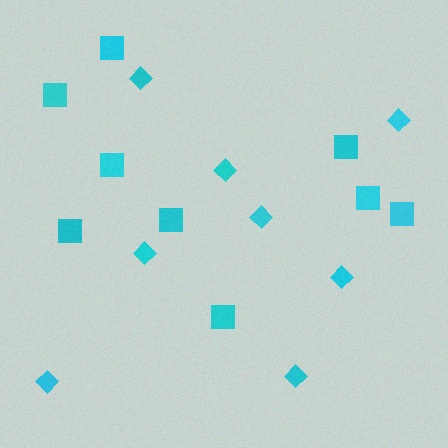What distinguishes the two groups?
There are 2 groups: one group of squares (9) and one group of diamonds (8).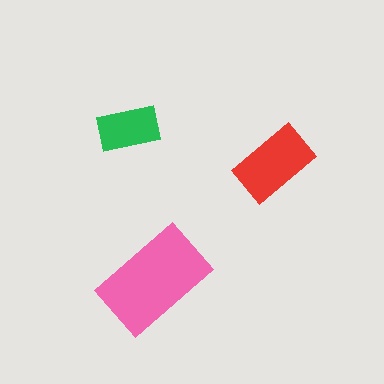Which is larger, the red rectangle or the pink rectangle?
The pink one.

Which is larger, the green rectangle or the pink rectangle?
The pink one.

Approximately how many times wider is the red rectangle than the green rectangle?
About 1.5 times wider.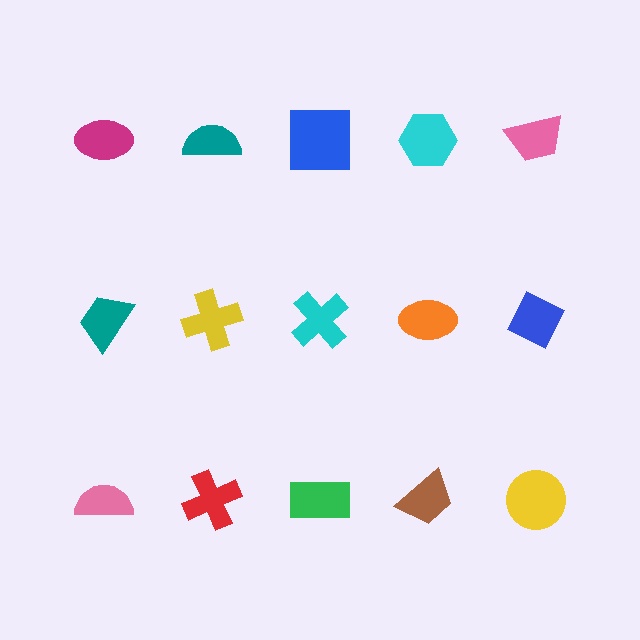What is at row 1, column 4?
A cyan hexagon.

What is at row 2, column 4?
An orange ellipse.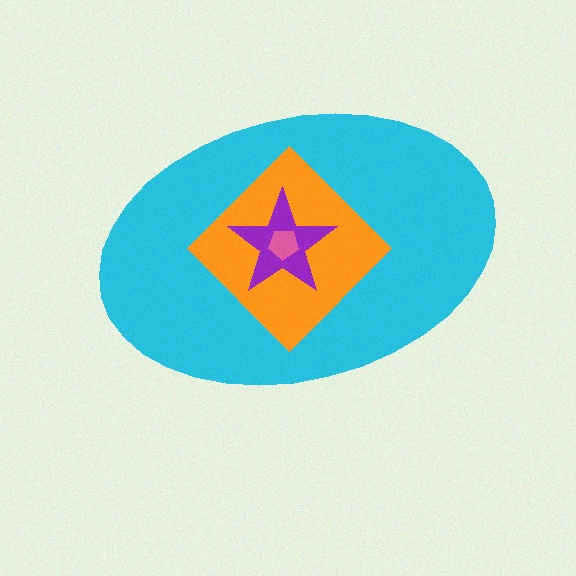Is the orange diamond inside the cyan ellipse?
Yes.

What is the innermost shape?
The pink pentagon.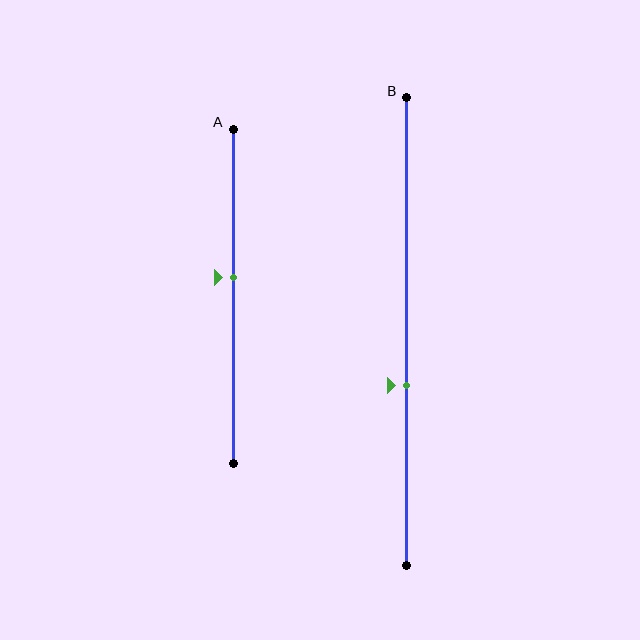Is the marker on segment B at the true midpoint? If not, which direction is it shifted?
No, the marker on segment B is shifted downward by about 11% of the segment length.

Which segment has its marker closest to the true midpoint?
Segment A has its marker closest to the true midpoint.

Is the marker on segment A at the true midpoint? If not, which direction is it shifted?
No, the marker on segment A is shifted upward by about 6% of the segment length.